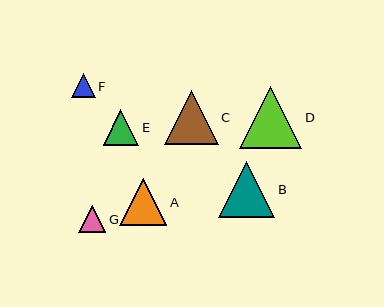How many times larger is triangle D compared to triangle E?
Triangle D is approximately 1.8 times the size of triangle E.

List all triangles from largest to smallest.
From largest to smallest: D, B, C, A, E, G, F.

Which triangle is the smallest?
Triangle F is the smallest with a size of approximately 24 pixels.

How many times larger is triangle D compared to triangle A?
Triangle D is approximately 1.3 times the size of triangle A.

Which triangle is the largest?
Triangle D is the largest with a size of approximately 62 pixels.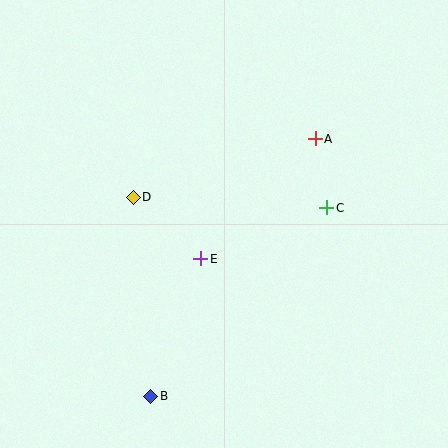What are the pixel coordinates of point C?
Point C is at (327, 208).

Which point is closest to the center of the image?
Point E at (201, 259) is closest to the center.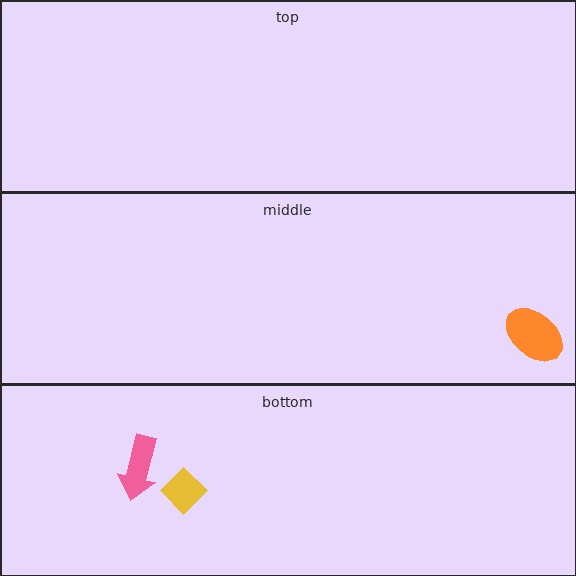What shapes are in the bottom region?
The pink arrow, the yellow diamond.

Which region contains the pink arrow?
The bottom region.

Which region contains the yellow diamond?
The bottom region.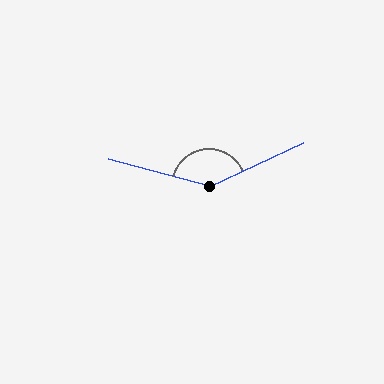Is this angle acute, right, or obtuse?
It is obtuse.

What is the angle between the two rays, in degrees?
Approximately 140 degrees.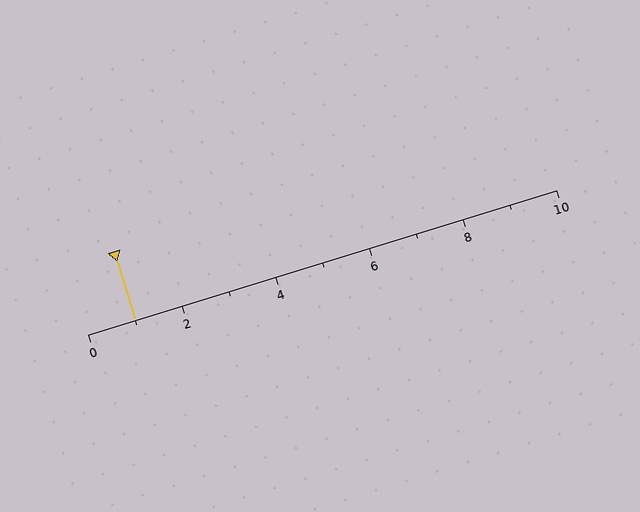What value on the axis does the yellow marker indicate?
The marker indicates approximately 1.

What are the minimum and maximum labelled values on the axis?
The axis runs from 0 to 10.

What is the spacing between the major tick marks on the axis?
The major ticks are spaced 2 apart.